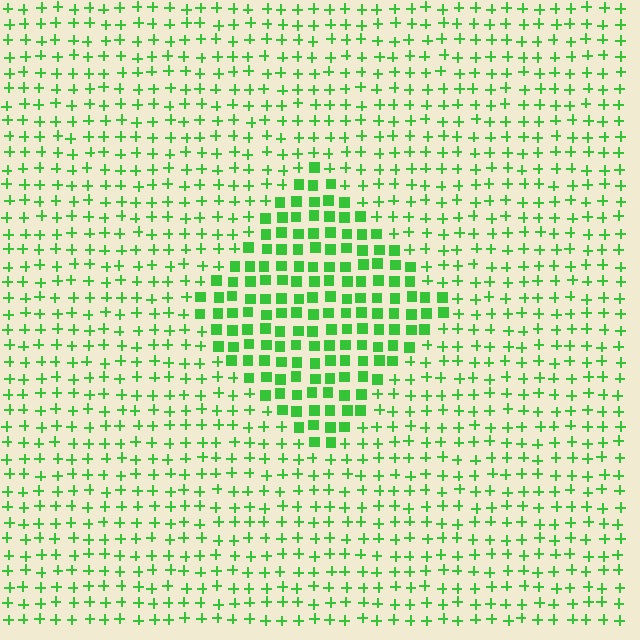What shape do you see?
I see a diamond.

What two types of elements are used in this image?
The image uses squares inside the diamond region and plus signs outside it.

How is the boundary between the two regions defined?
The boundary is defined by a change in element shape: squares inside vs. plus signs outside. All elements share the same color and spacing.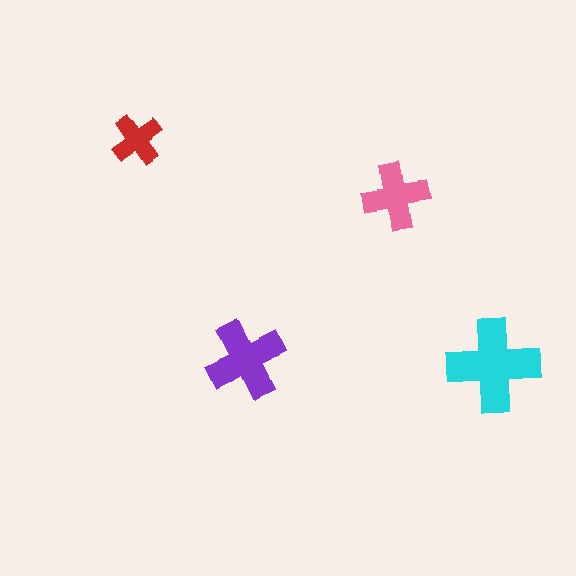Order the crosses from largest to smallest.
the cyan one, the purple one, the pink one, the red one.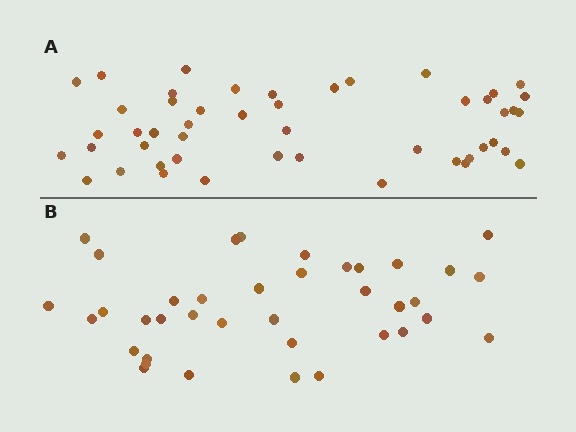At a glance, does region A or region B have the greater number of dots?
Region A (the top region) has more dots.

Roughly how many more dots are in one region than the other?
Region A has roughly 10 or so more dots than region B.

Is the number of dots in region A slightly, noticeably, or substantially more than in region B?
Region A has noticeably more, but not dramatically so. The ratio is roughly 1.3 to 1.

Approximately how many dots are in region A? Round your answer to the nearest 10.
About 50 dots. (The exact count is 48, which rounds to 50.)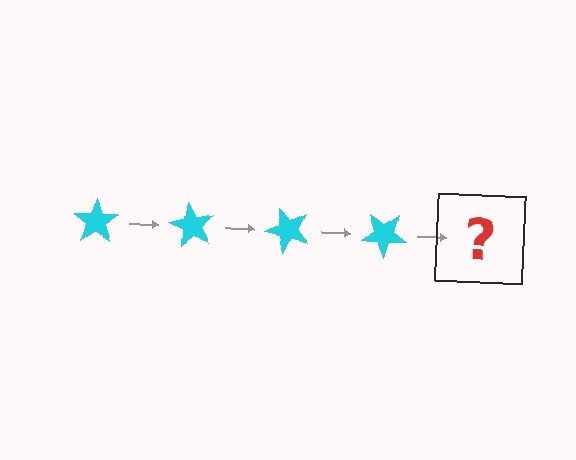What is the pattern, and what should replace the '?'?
The pattern is that the star rotates 60 degrees each step. The '?' should be a cyan star rotated 240 degrees.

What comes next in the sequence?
The next element should be a cyan star rotated 240 degrees.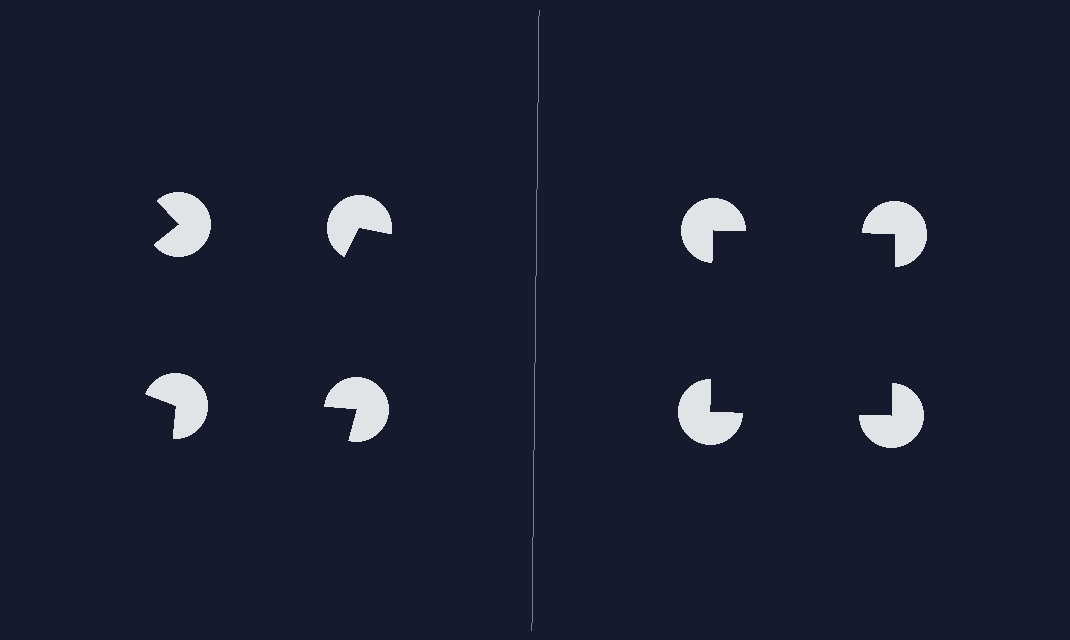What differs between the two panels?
The pac-man discs are positioned identically on both sides; only the wedge orientations differ. On the right they align to a square; on the left they are misaligned.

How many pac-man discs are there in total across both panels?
8 — 4 on each side.